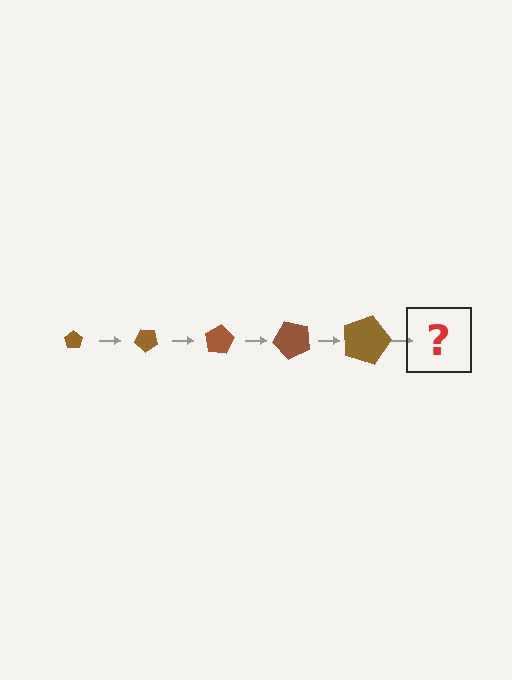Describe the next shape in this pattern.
It should be a pentagon, larger than the previous one and rotated 200 degrees from the start.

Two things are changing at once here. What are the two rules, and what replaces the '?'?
The two rules are that the pentagon grows larger each step and it rotates 40 degrees each step. The '?' should be a pentagon, larger than the previous one and rotated 200 degrees from the start.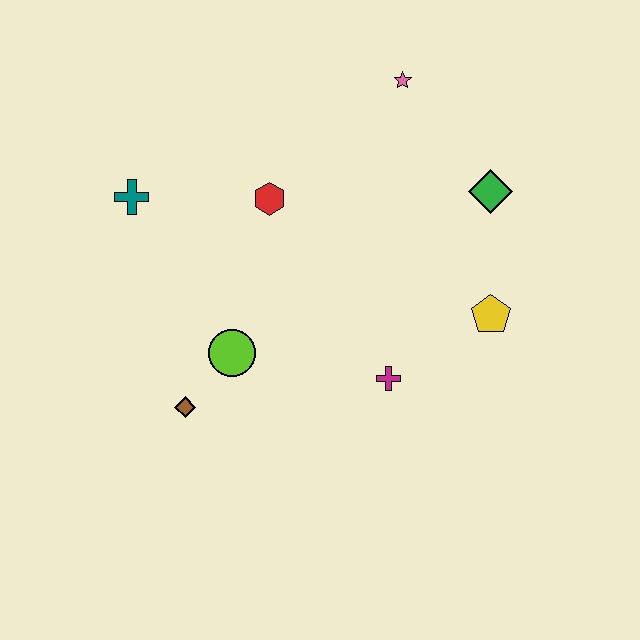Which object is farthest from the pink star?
The brown diamond is farthest from the pink star.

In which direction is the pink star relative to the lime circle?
The pink star is above the lime circle.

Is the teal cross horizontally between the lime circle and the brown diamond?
No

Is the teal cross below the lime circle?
No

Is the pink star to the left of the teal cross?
No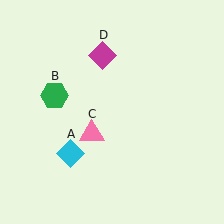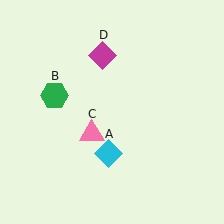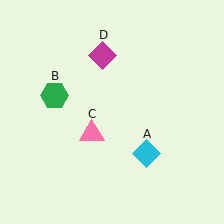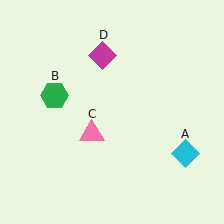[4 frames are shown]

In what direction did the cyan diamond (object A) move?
The cyan diamond (object A) moved right.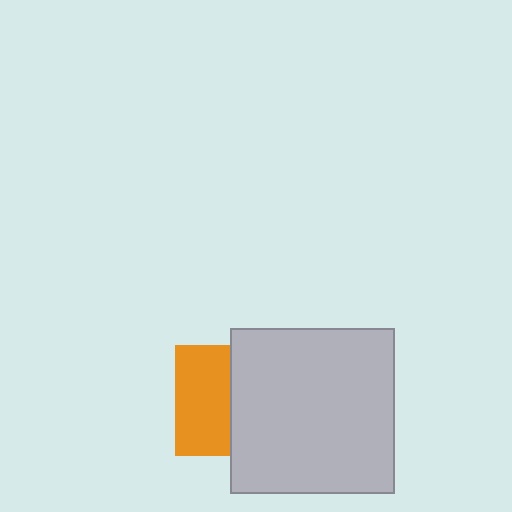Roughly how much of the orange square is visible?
About half of it is visible (roughly 49%).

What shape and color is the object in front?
The object in front is a light gray square.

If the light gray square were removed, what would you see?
You would see the complete orange square.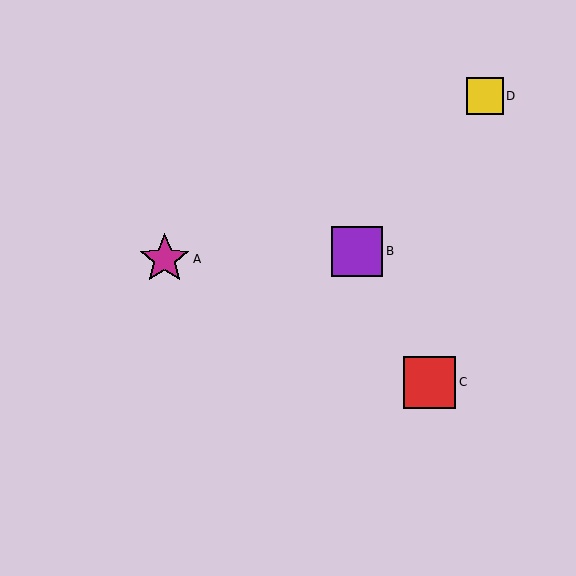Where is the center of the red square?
The center of the red square is at (430, 382).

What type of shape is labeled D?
Shape D is a yellow square.